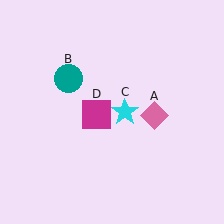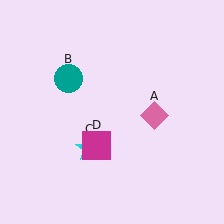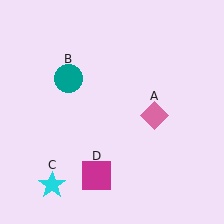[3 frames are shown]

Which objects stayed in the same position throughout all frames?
Pink diamond (object A) and teal circle (object B) remained stationary.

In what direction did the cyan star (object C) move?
The cyan star (object C) moved down and to the left.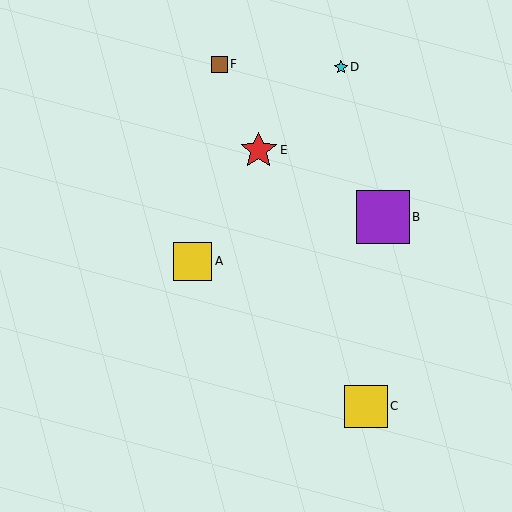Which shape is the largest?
The purple square (labeled B) is the largest.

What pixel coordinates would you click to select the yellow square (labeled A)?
Click at (193, 261) to select the yellow square A.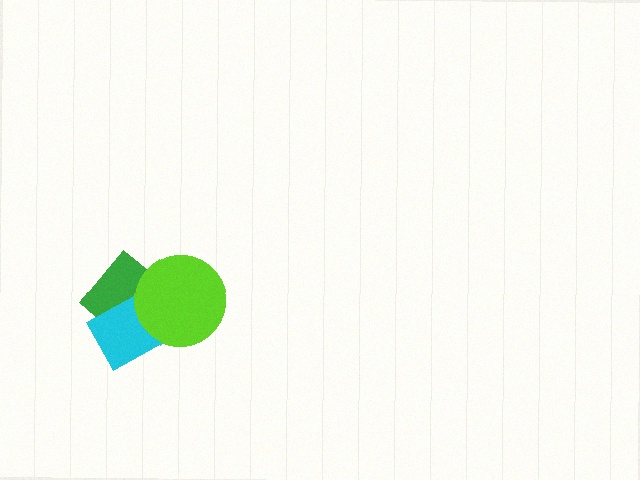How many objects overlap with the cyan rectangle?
2 objects overlap with the cyan rectangle.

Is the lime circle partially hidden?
No, no other shape covers it.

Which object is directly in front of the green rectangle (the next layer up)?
The cyan rectangle is directly in front of the green rectangle.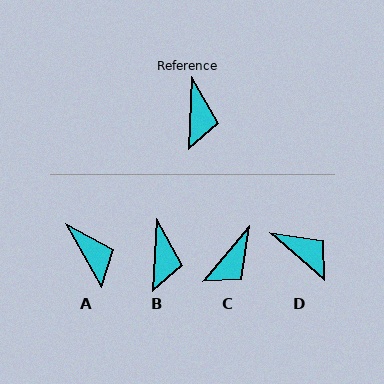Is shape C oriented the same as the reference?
No, it is off by about 37 degrees.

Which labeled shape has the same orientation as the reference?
B.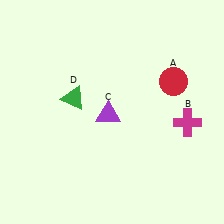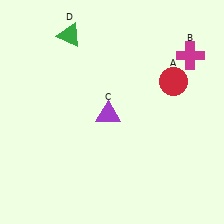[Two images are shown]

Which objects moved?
The objects that moved are: the magenta cross (B), the green triangle (D).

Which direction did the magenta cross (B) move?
The magenta cross (B) moved up.